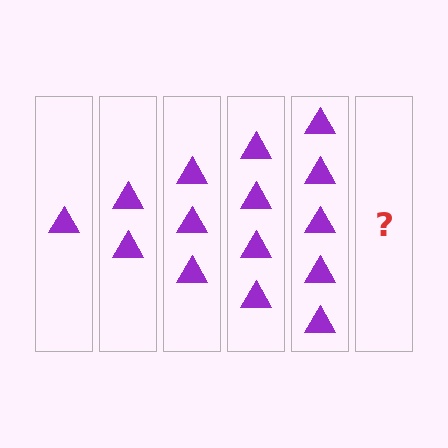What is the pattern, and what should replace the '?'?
The pattern is that each step adds one more triangle. The '?' should be 6 triangles.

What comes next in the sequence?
The next element should be 6 triangles.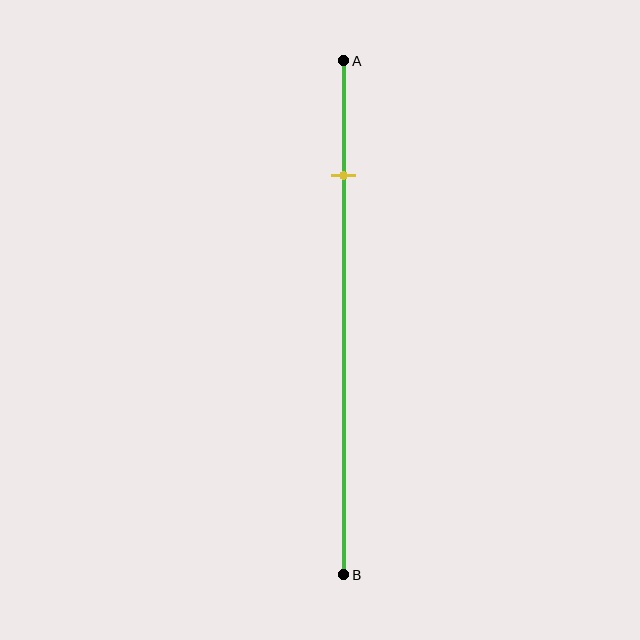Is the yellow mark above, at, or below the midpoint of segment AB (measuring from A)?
The yellow mark is above the midpoint of segment AB.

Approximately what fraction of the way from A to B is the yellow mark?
The yellow mark is approximately 20% of the way from A to B.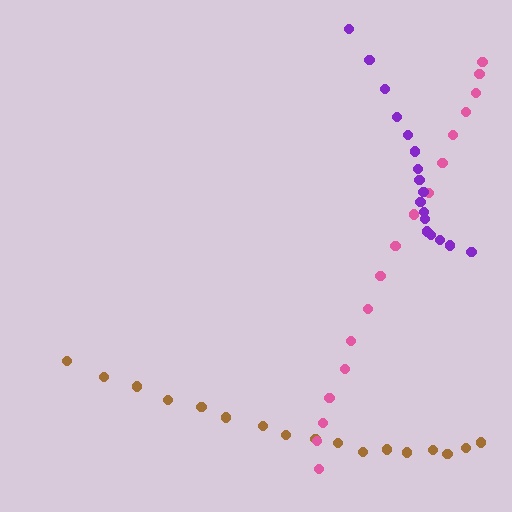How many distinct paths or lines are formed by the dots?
There are 3 distinct paths.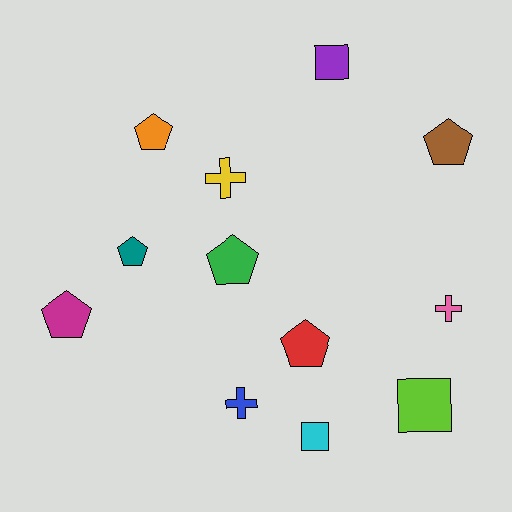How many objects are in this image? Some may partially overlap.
There are 12 objects.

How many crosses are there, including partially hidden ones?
There are 3 crosses.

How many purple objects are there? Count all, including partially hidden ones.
There is 1 purple object.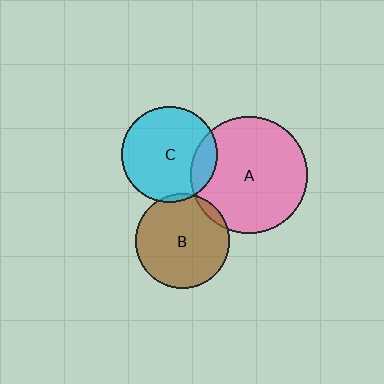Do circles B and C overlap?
Yes.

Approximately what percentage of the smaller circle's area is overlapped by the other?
Approximately 5%.